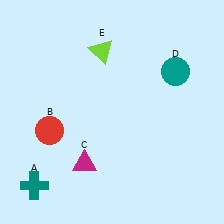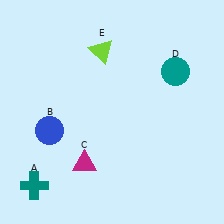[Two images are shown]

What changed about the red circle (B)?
In Image 1, B is red. In Image 2, it changed to blue.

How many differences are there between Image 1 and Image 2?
There is 1 difference between the two images.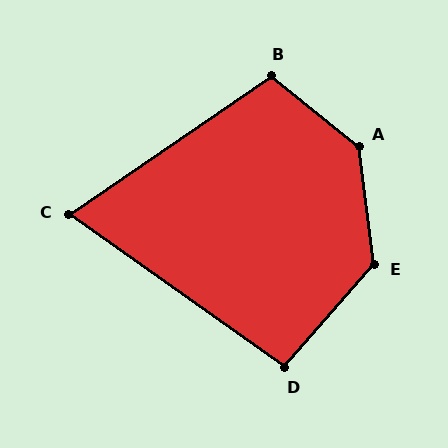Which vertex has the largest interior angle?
A, at approximately 136 degrees.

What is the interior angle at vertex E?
Approximately 132 degrees (obtuse).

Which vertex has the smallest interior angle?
C, at approximately 70 degrees.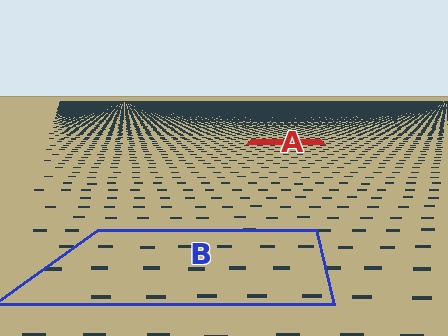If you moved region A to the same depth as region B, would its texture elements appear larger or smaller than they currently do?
They would appear larger. At a closer depth, the same texture elements are projected at a bigger on-screen size.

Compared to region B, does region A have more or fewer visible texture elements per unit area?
Region A has more texture elements per unit area — they are packed more densely because it is farther away.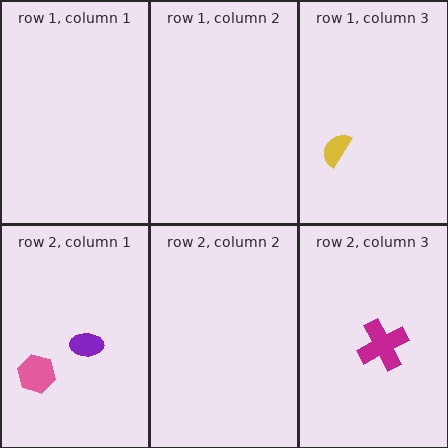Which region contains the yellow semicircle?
The row 1, column 3 region.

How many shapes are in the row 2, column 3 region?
1.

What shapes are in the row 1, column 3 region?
The yellow semicircle.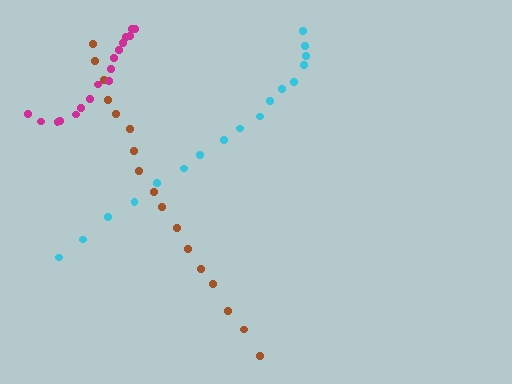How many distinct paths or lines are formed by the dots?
There are 3 distinct paths.